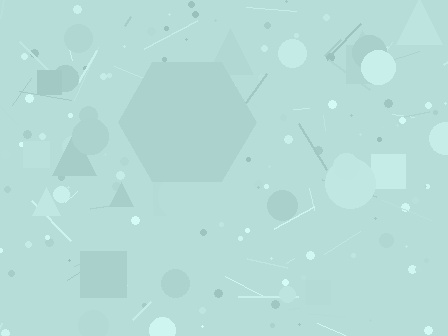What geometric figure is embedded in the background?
A hexagon is embedded in the background.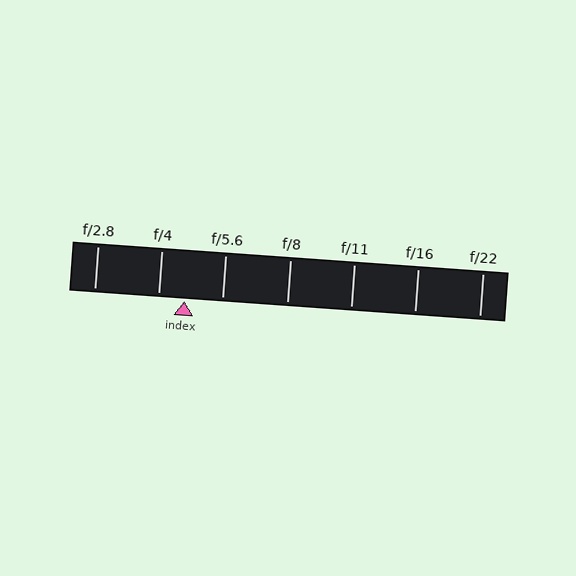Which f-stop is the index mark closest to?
The index mark is closest to f/4.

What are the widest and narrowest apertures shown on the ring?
The widest aperture shown is f/2.8 and the narrowest is f/22.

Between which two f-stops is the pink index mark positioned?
The index mark is between f/4 and f/5.6.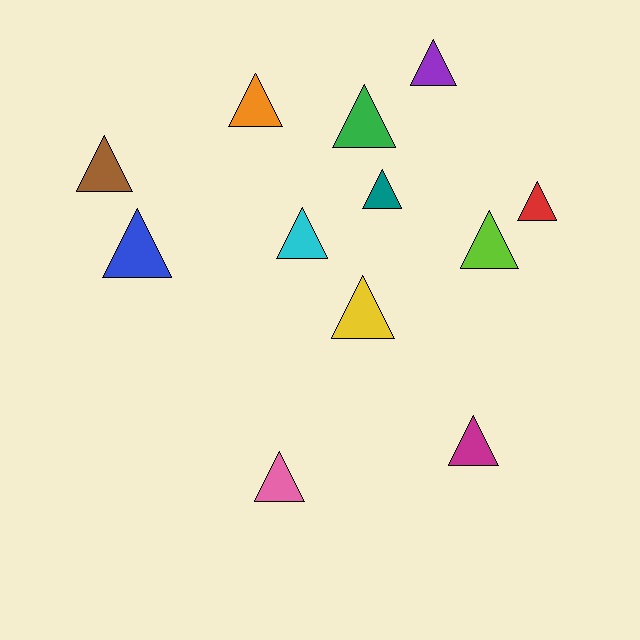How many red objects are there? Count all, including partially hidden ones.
There is 1 red object.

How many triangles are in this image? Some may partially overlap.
There are 12 triangles.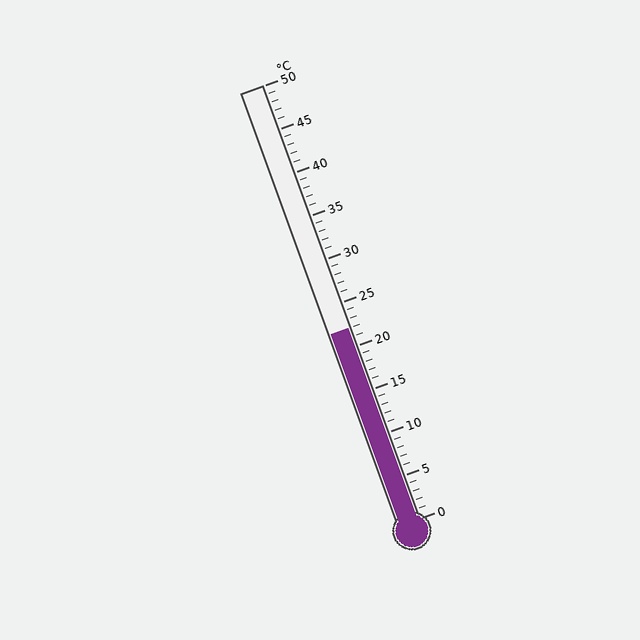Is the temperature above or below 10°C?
The temperature is above 10°C.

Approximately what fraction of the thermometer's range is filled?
The thermometer is filled to approximately 45% of its range.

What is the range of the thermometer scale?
The thermometer scale ranges from 0°C to 50°C.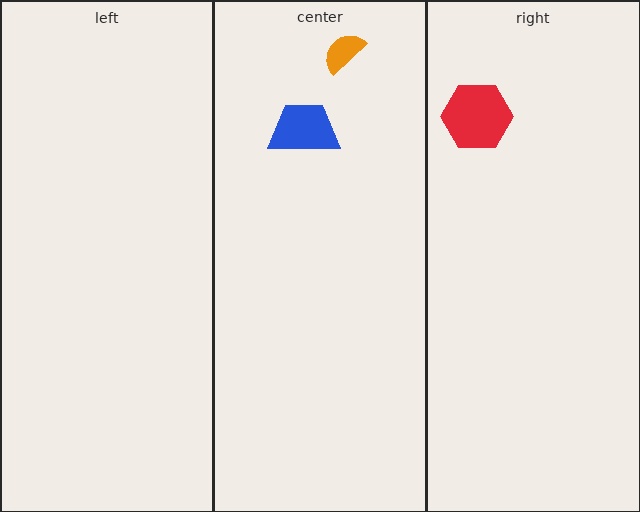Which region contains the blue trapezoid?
The center region.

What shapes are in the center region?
The blue trapezoid, the orange semicircle.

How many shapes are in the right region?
1.